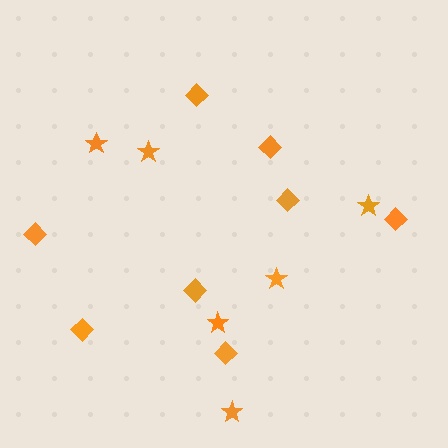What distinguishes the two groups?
There are 2 groups: one group of diamonds (8) and one group of stars (6).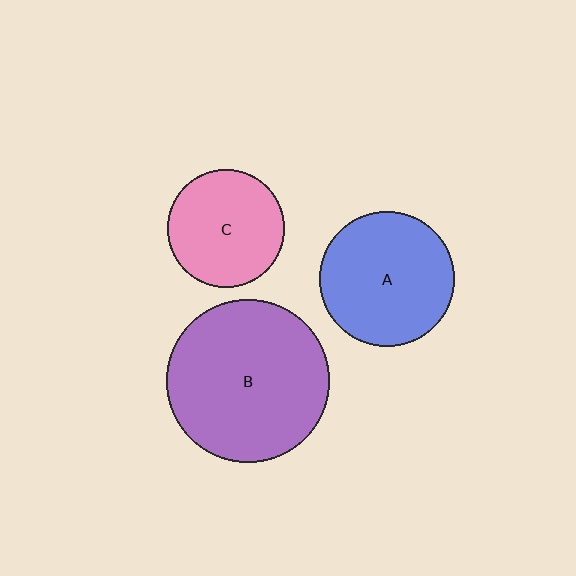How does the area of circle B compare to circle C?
Approximately 1.9 times.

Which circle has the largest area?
Circle B (purple).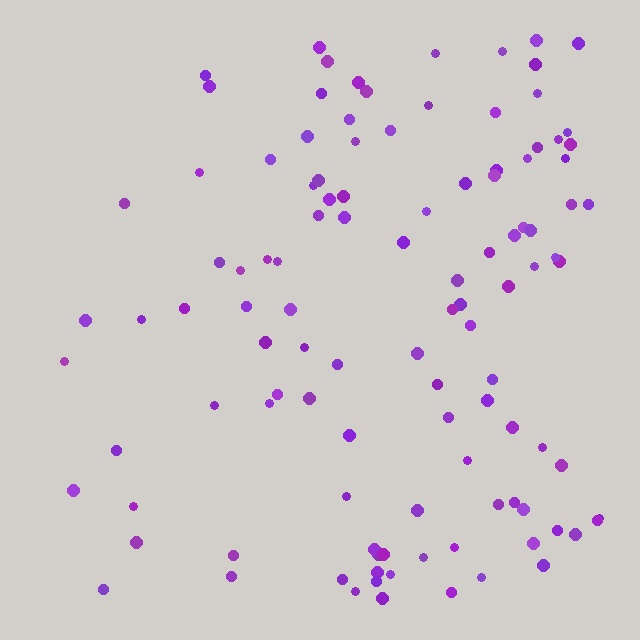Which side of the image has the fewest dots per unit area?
The left.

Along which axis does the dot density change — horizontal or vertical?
Horizontal.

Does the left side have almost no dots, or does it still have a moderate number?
Still a moderate number, just noticeably fewer than the right.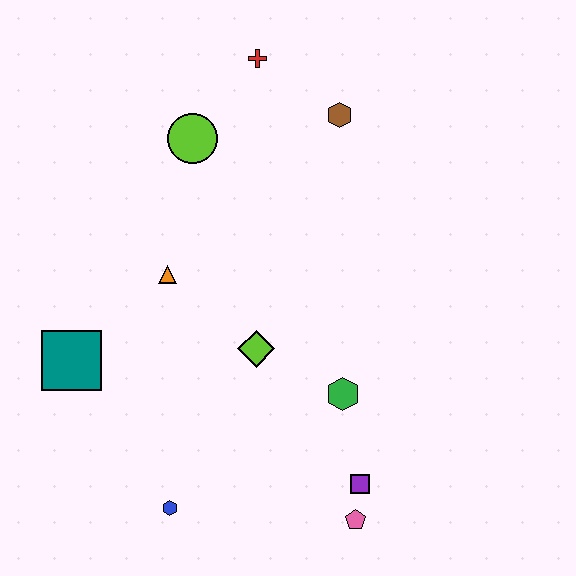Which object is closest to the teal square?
The orange triangle is closest to the teal square.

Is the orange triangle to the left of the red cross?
Yes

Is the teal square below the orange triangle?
Yes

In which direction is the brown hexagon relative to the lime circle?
The brown hexagon is to the right of the lime circle.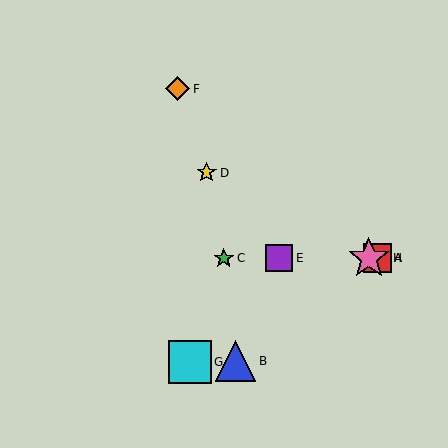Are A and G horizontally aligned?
No, A is at y≈258 and G is at y≈362.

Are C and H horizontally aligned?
Yes, both are at y≈258.